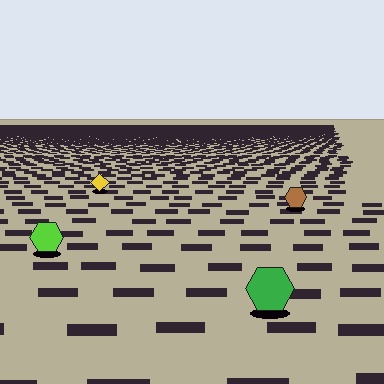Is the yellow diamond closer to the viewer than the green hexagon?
No. The green hexagon is closer — you can tell from the texture gradient: the ground texture is coarser near it.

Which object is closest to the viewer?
The green hexagon is closest. The texture marks near it are larger and more spread out.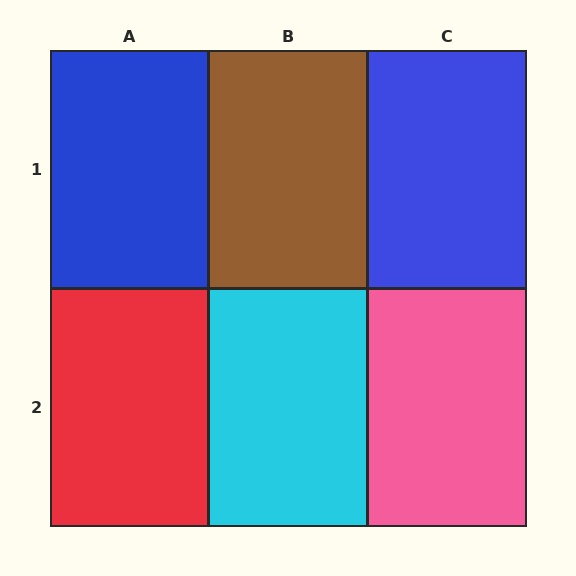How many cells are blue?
2 cells are blue.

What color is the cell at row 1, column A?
Blue.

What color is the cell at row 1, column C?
Blue.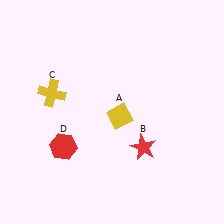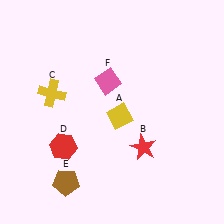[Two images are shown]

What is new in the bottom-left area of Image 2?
A brown pentagon (E) was added in the bottom-left area of Image 2.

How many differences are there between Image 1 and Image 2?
There are 2 differences between the two images.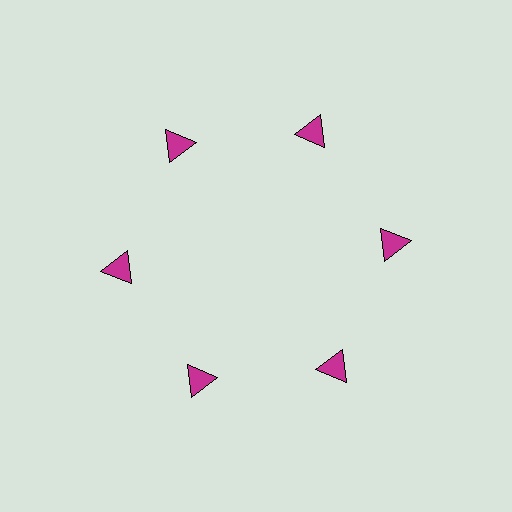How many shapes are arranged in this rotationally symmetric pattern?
There are 6 shapes, arranged in 6 groups of 1.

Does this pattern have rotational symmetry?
Yes, this pattern has 6-fold rotational symmetry. It looks the same after rotating 60 degrees around the center.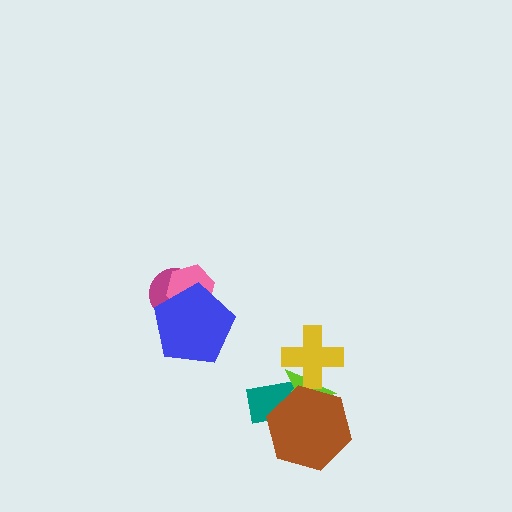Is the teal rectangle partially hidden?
Yes, it is partially covered by another shape.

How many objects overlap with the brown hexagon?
2 objects overlap with the brown hexagon.